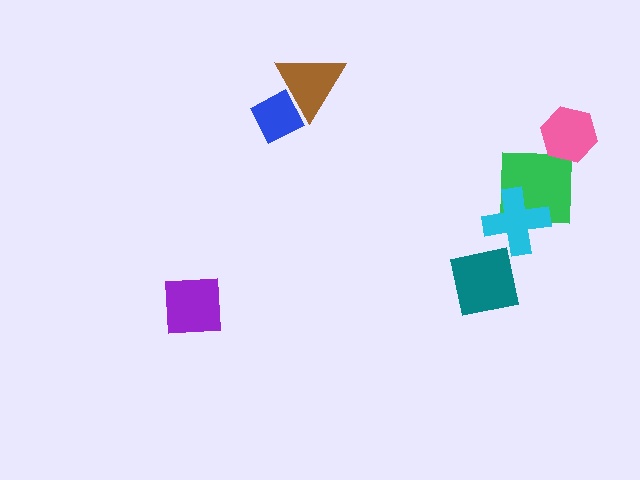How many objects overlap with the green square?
1 object overlaps with the green square.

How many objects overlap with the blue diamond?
1 object overlaps with the blue diamond.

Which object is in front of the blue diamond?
The brown triangle is in front of the blue diamond.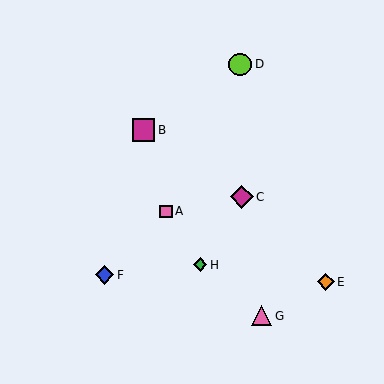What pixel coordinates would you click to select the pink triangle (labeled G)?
Click at (262, 316) to select the pink triangle G.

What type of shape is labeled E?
Shape E is an orange diamond.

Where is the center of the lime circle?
The center of the lime circle is at (240, 64).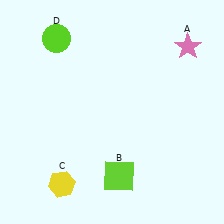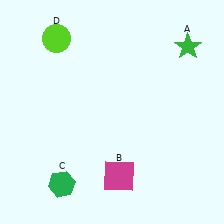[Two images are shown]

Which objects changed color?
A changed from pink to green. B changed from lime to magenta. C changed from yellow to green.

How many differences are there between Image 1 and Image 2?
There are 3 differences between the two images.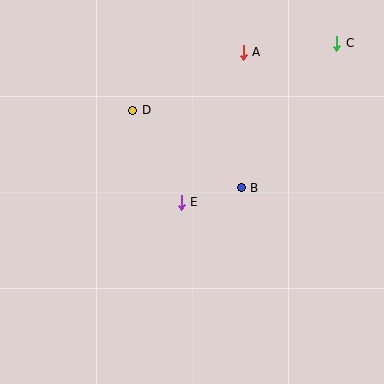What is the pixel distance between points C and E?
The distance between C and E is 222 pixels.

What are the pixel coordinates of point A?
Point A is at (243, 52).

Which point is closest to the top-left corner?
Point D is closest to the top-left corner.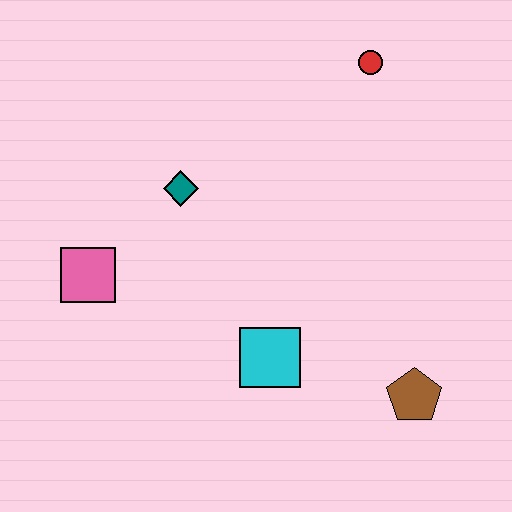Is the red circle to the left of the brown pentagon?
Yes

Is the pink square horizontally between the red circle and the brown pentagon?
No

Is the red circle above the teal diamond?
Yes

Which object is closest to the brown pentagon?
The cyan square is closest to the brown pentagon.